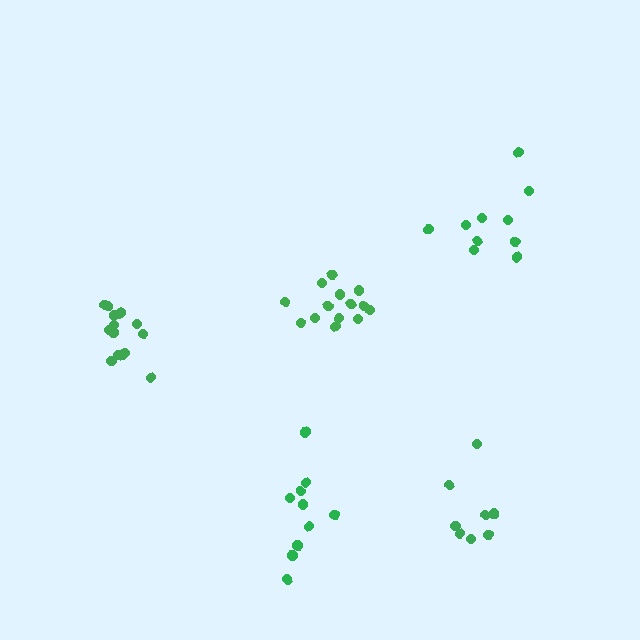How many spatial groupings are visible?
There are 5 spatial groupings.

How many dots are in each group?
Group 1: 14 dots, Group 2: 8 dots, Group 3: 14 dots, Group 4: 10 dots, Group 5: 10 dots (56 total).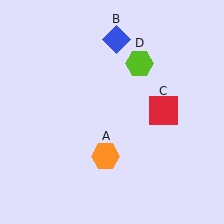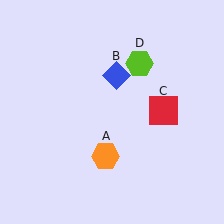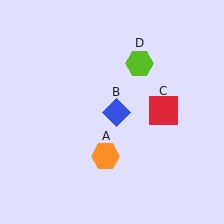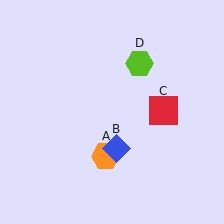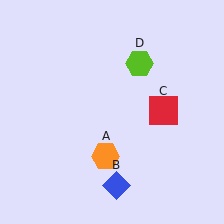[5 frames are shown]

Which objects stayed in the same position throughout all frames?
Orange hexagon (object A) and red square (object C) and lime hexagon (object D) remained stationary.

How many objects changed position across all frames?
1 object changed position: blue diamond (object B).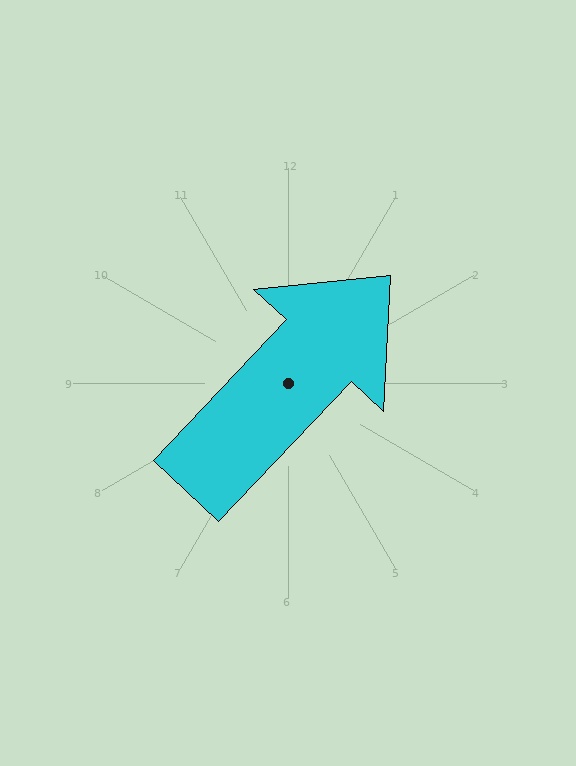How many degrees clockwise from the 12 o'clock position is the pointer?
Approximately 43 degrees.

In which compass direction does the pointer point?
Northeast.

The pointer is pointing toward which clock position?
Roughly 1 o'clock.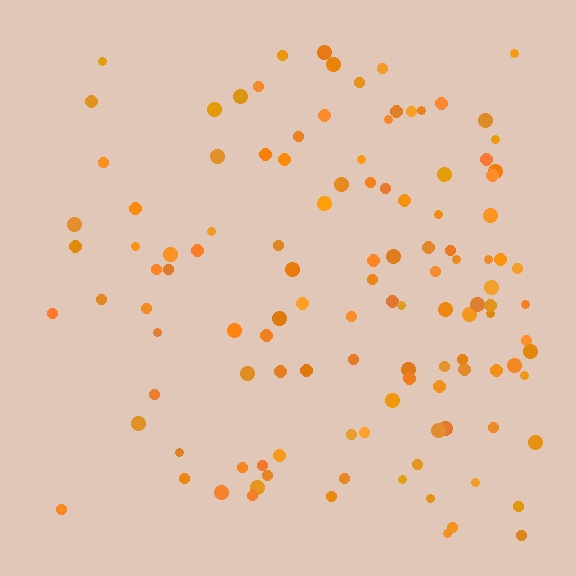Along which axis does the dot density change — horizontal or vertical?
Horizontal.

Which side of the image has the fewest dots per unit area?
The left.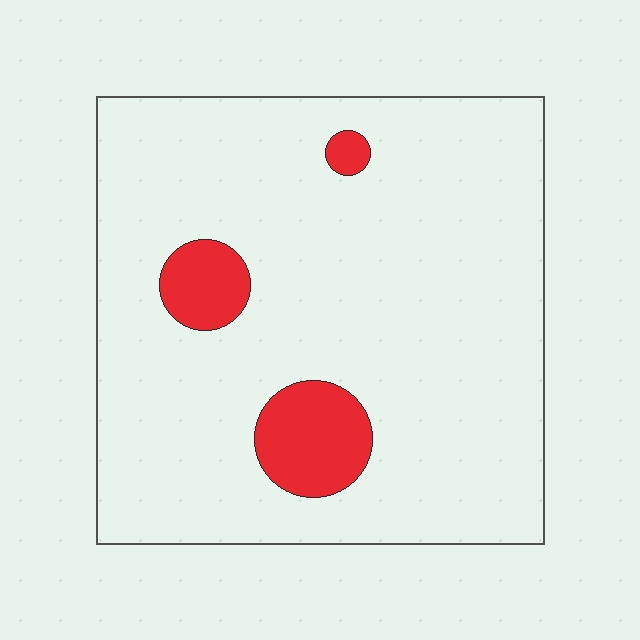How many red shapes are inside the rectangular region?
3.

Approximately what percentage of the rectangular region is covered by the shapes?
Approximately 10%.